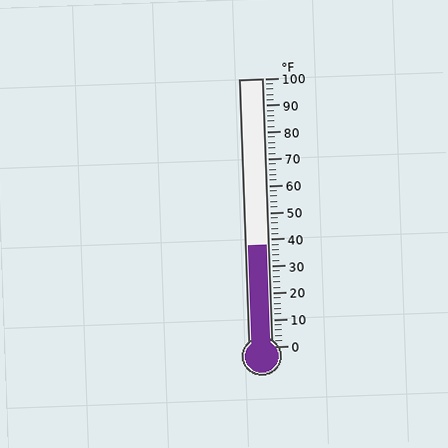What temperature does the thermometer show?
The thermometer shows approximately 38°F.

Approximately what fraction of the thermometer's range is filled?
The thermometer is filled to approximately 40% of its range.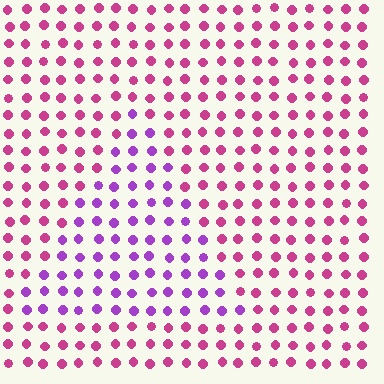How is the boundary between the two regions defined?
The boundary is defined purely by a slight shift in hue (about 42 degrees). Spacing, size, and orientation are identical on both sides.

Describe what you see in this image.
The image is filled with small magenta elements in a uniform arrangement. A triangle-shaped region is visible where the elements are tinted to a slightly different hue, forming a subtle color boundary.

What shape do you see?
I see a triangle.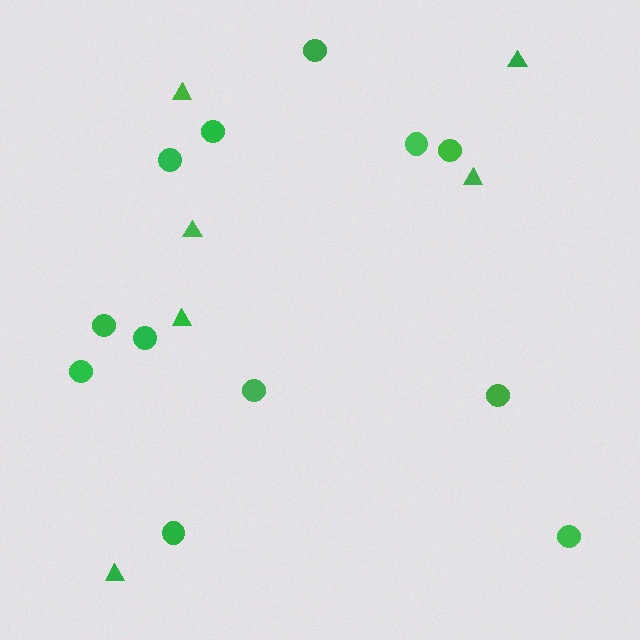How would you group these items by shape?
There are 2 groups: one group of triangles (6) and one group of circles (12).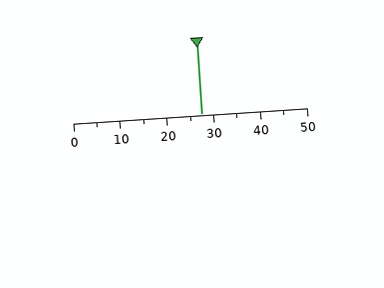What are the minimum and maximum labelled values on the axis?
The axis runs from 0 to 50.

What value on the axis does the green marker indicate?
The marker indicates approximately 27.5.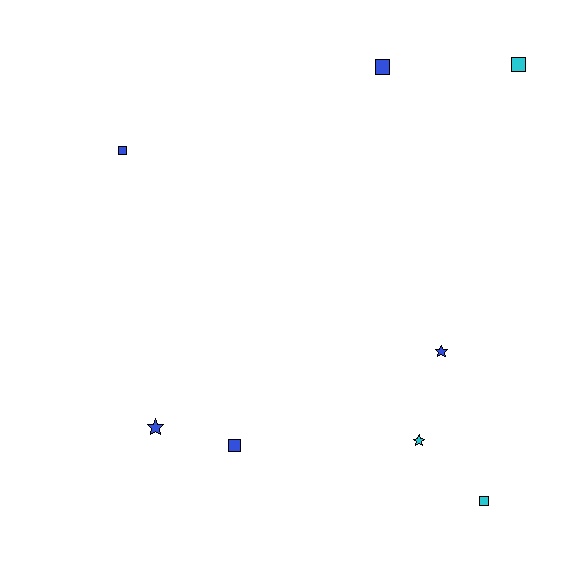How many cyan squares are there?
There are 2 cyan squares.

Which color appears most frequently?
Blue, with 5 objects.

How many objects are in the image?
There are 8 objects.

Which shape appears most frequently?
Square, with 5 objects.